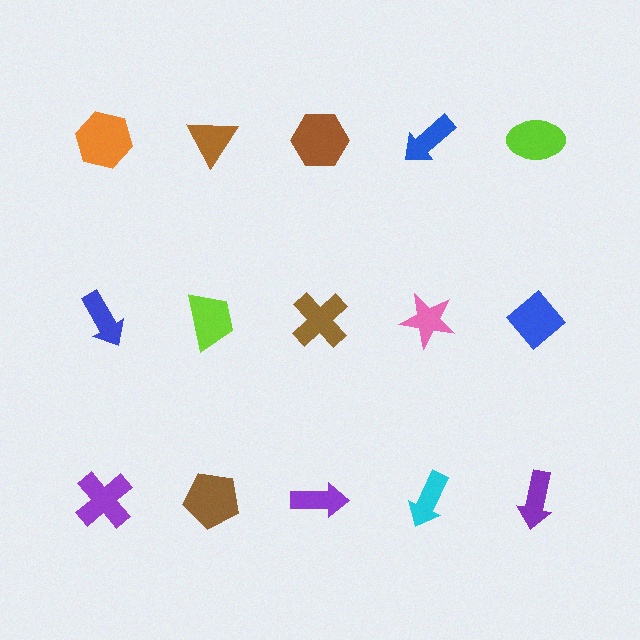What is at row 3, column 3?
A purple arrow.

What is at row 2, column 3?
A brown cross.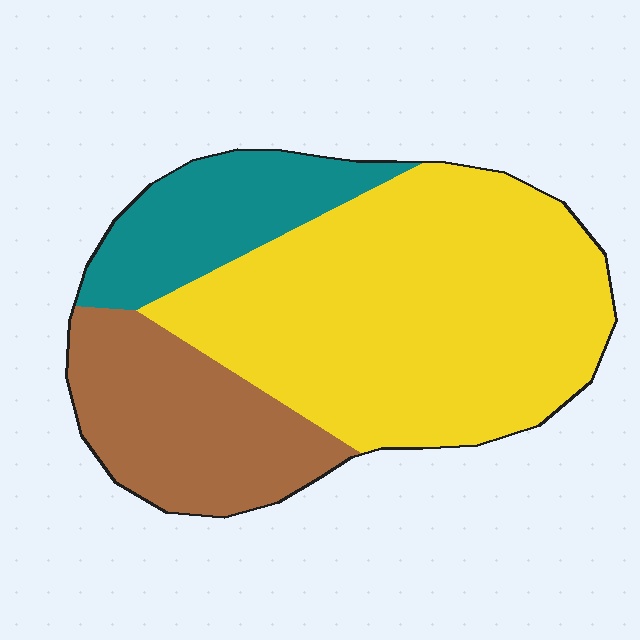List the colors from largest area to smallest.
From largest to smallest: yellow, brown, teal.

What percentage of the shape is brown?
Brown covers around 25% of the shape.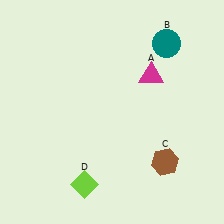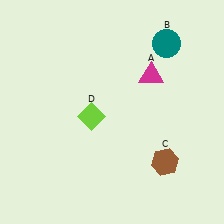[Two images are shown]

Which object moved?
The lime diamond (D) moved up.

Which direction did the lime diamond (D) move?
The lime diamond (D) moved up.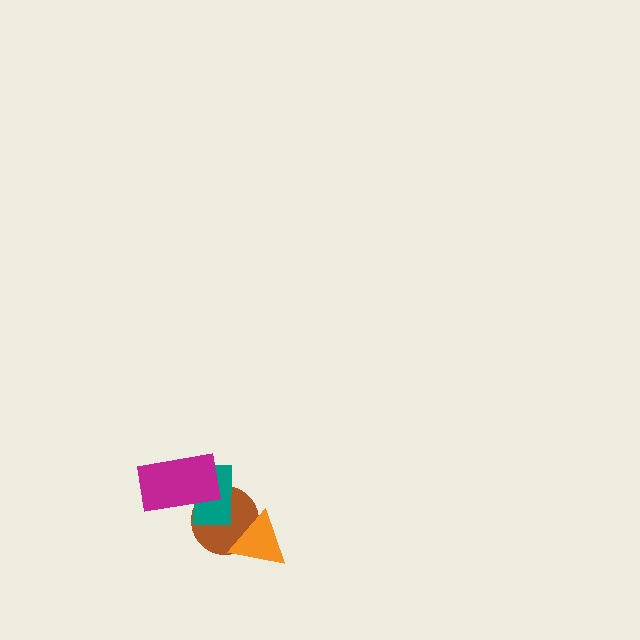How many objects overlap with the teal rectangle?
2 objects overlap with the teal rectangle.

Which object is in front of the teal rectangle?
The magenta rectangle is in front of the teal rectangle.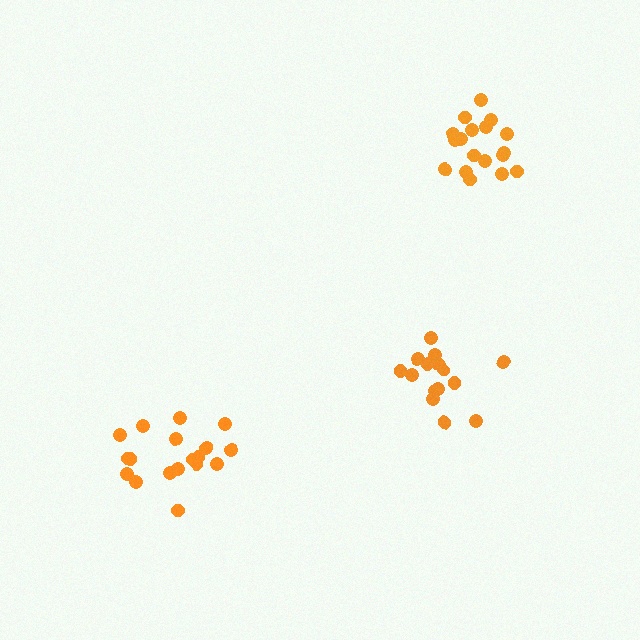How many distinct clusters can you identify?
There are 3 distinct clusters.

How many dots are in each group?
Group 1: 15 dots, Group 2: 18 dots, Group 3: 18 dots (51 total).